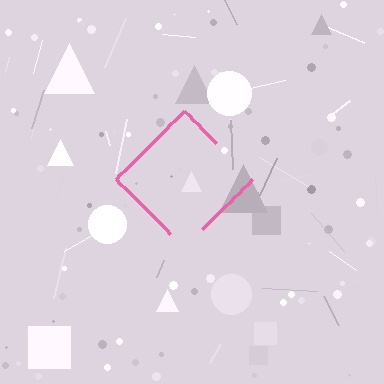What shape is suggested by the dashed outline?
The dashed outline suggests a diamond.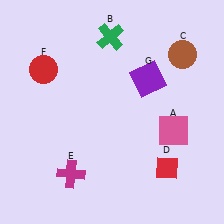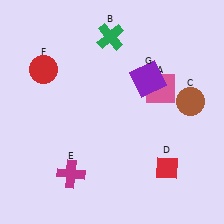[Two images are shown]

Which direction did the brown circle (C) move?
The brown circle (C) moved down.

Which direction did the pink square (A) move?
The pink square (A) moved up.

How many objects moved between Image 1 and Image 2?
2 objects moved between the two images.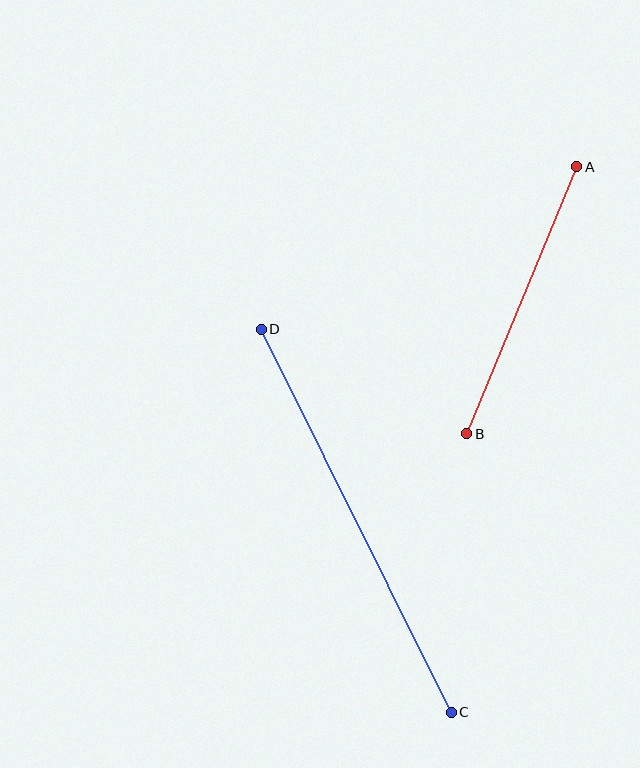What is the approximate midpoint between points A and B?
The midpoint is at approximately (522, 300) pixels.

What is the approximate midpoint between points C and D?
The midpoint is at approximately (356, 521) pixels.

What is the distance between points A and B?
The distance is approximately 289 pixels.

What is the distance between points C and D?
The distance is approximately 427 pixels.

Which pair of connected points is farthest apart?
Points C and D are farthest apart.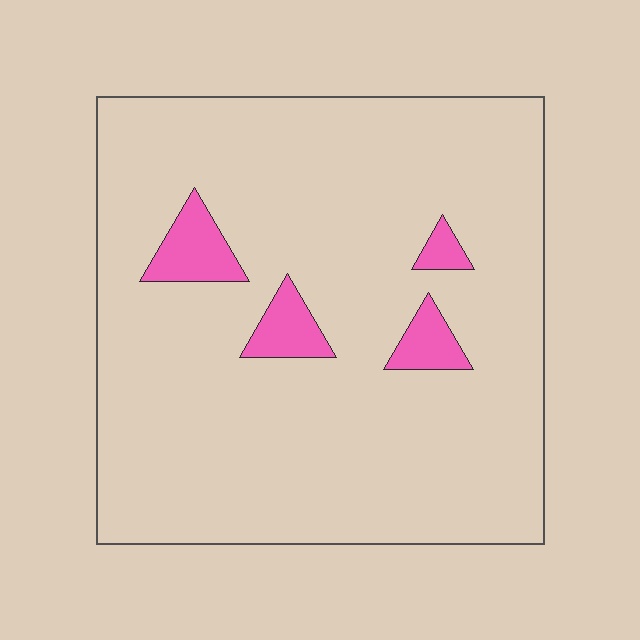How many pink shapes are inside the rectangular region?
4.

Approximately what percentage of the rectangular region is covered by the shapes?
Approximately 5%.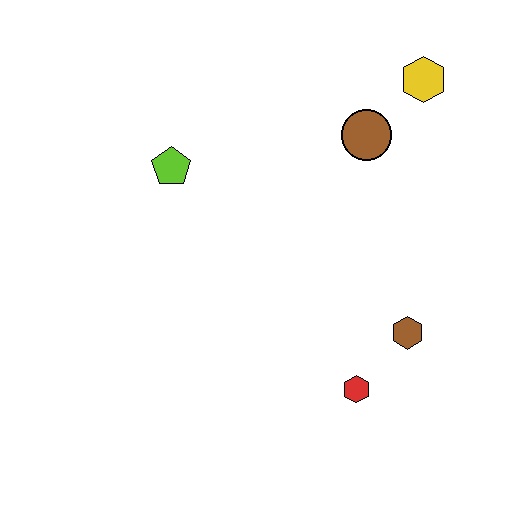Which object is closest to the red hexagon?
The brown hexagon is closest to the red hexagon.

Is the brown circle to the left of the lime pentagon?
No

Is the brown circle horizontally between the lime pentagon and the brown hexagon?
Yes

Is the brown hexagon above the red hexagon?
Yes